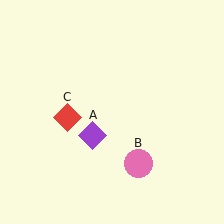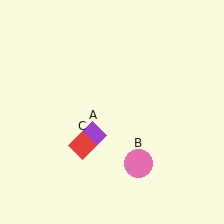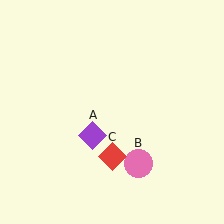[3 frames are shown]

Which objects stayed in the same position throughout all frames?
Purple diamond (object A) and pink circle (object B) remained stationary.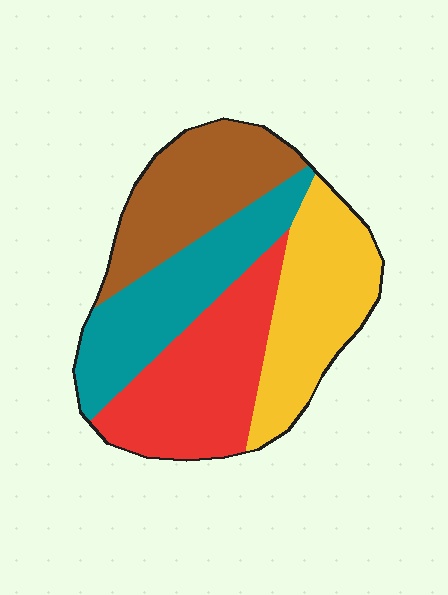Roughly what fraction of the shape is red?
Red takes up about one quarter (1/4) of the shape.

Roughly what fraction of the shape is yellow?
Yellow takes up about one quarter (1/4) of the shape.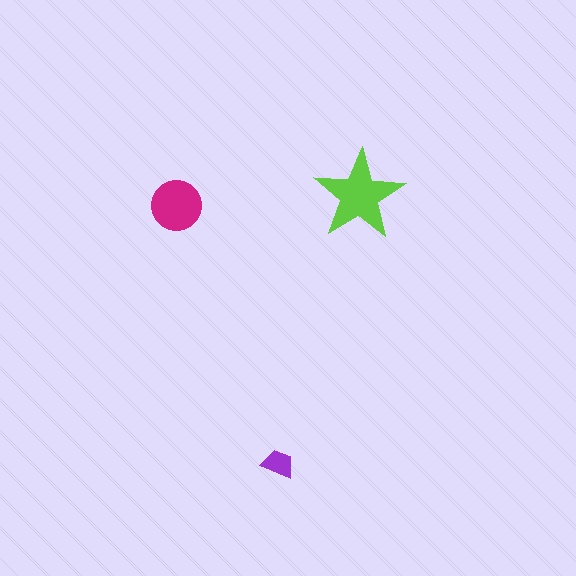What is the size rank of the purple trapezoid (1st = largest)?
3rd.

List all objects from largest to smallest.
The lime star, the magenta circle, the purple trapezoid.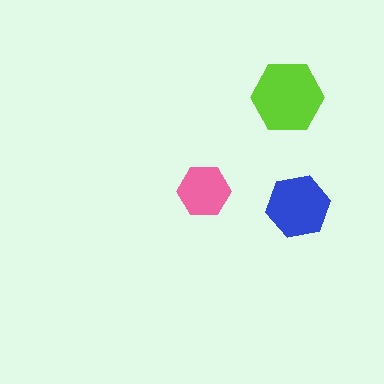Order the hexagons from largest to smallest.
the lime one, the blue one, the pink one.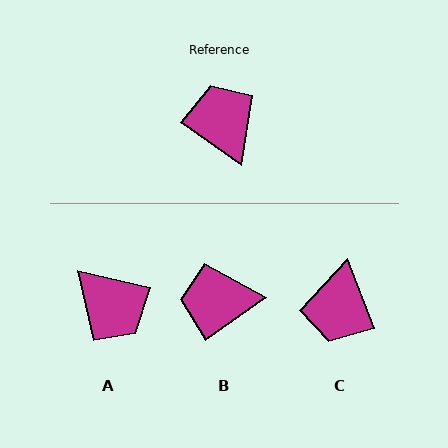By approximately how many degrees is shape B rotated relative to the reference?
Approximately 70 degrees counter-clockwise.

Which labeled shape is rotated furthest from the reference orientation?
A, about 157 degrees away.